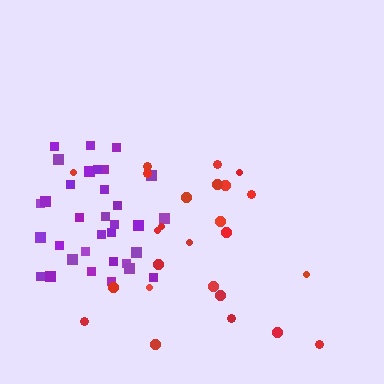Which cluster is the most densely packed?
Purple.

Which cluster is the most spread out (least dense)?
Red.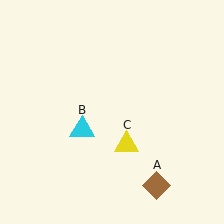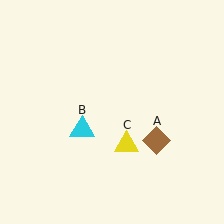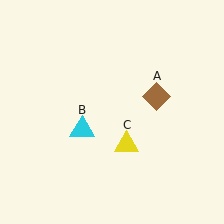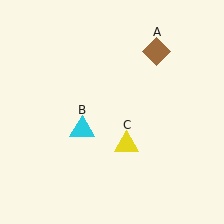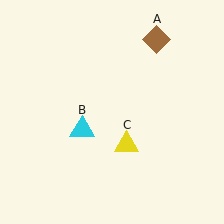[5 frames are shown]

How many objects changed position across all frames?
1 object changed position: brown diamond (object A).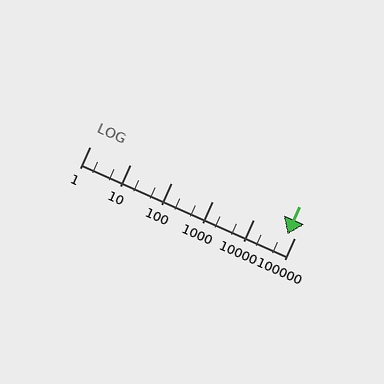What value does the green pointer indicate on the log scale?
The pointer indicates approximately 69000.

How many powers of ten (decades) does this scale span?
The scale spans 5 decades, from 1 to 100000.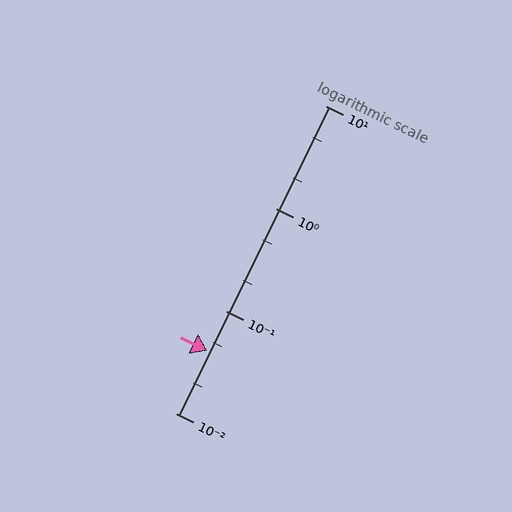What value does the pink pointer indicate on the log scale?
The pointer indicates approximately 0.041.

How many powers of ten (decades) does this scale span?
The scale spans 3 decades, from 0.01 to 10.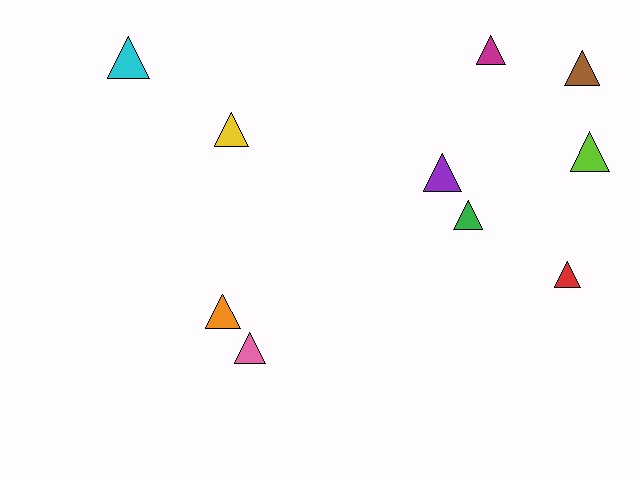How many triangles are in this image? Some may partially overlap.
There are 10 triangles.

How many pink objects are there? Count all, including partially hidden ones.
There is 1 pink object.